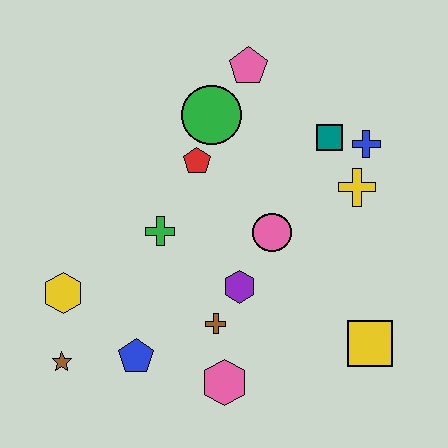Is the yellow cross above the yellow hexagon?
Yes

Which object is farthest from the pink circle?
The brown star is farthest from the pink circle.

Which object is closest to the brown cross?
The purple hexagon is closest to the brown cross.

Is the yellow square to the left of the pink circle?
No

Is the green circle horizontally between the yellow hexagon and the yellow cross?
Yes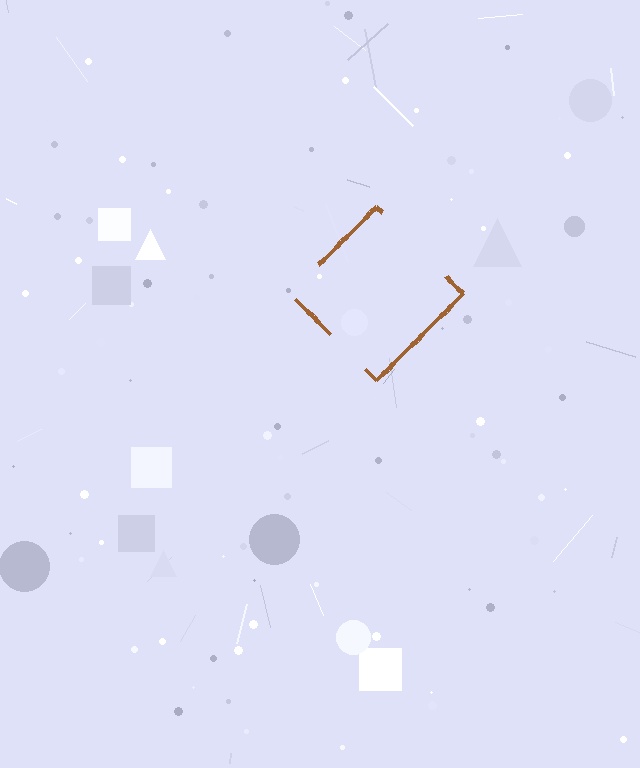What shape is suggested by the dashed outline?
The dashed outline suggests a diamond.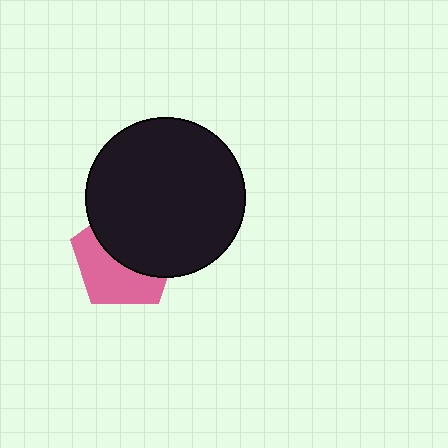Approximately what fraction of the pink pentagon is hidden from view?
Roughly 53% of the pink pentagon is hidden behind the black circle.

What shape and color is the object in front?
The object in front is a black circle.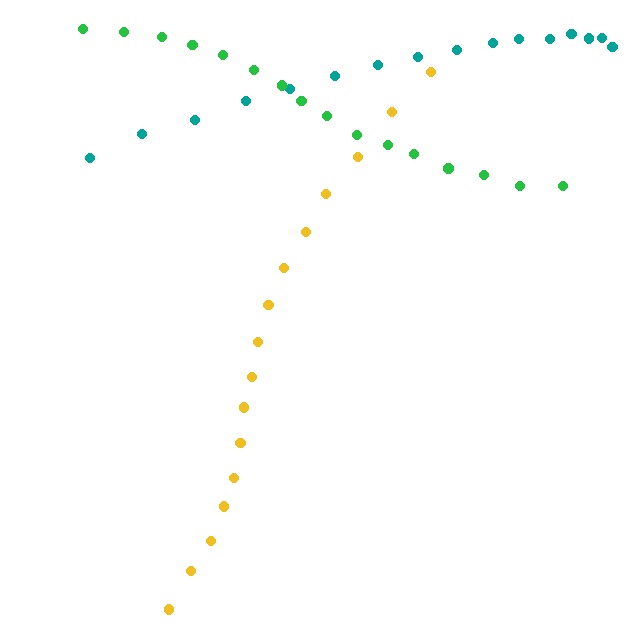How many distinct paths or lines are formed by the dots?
There are 3 distinct paths.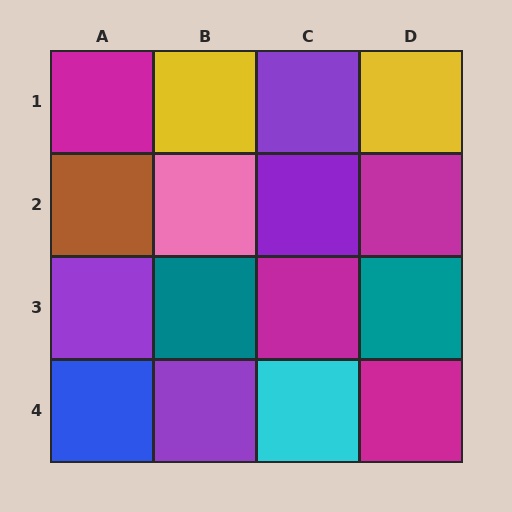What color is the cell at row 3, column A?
Purple.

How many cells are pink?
1 cell is pink.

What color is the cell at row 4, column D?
Magenta.